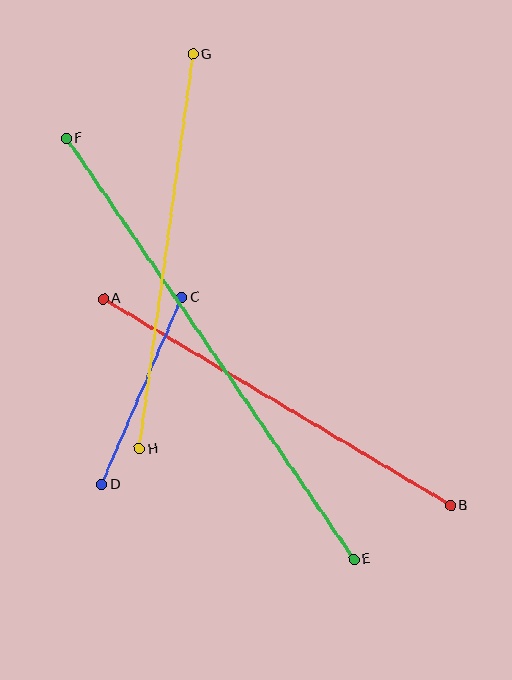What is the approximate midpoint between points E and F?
The midpoint is at approximately (210, 349) pixels.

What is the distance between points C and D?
The distance is approximately 203 pixels.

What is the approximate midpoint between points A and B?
The midpoint is at approximately (277, 402) pixels.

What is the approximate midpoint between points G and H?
The midpoint is at approximately (166, 251) pixels.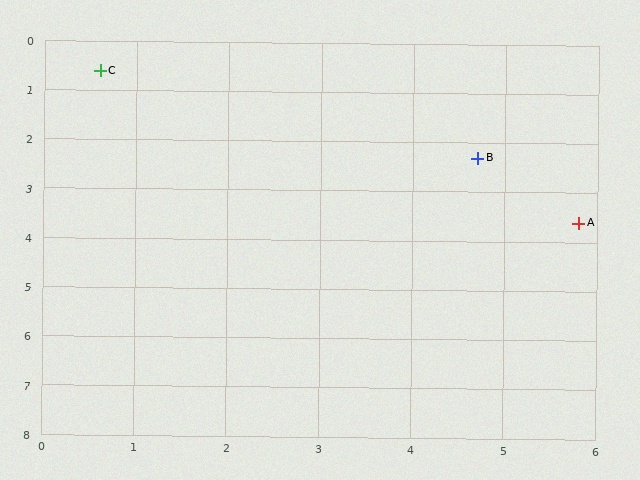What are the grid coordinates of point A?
Point A is at approximately (5.8, 3.6).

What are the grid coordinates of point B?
Point B is at approximately (4.7, 2.3).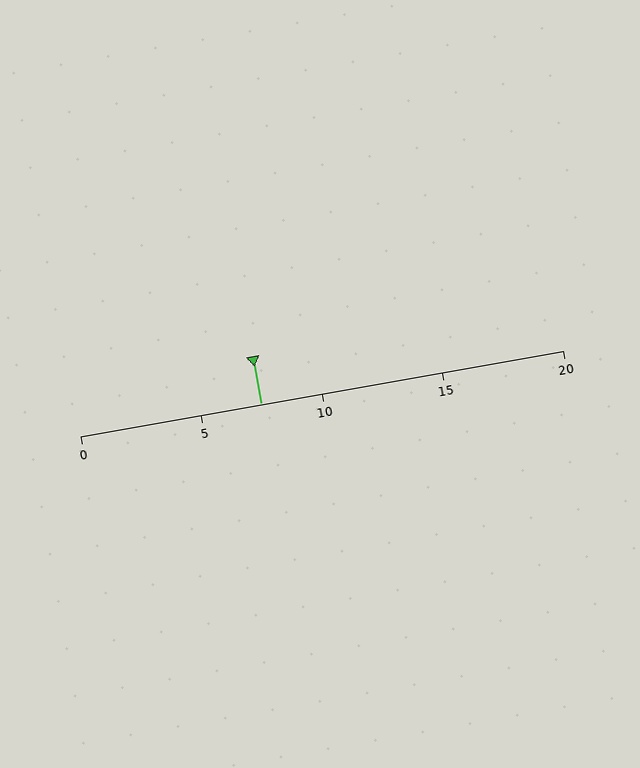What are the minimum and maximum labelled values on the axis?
The axis runs from 0 to 20.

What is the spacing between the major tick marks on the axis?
The major ticks are spaced 5 apart.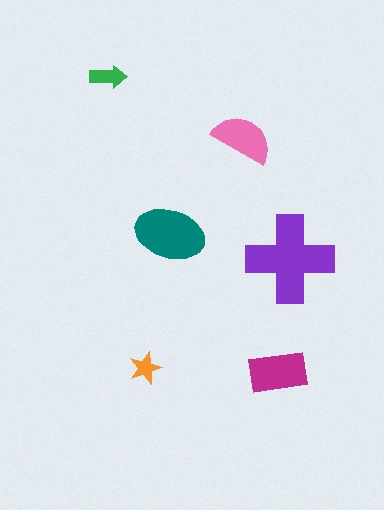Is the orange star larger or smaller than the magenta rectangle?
Smaller.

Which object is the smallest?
The orange star.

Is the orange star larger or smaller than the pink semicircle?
Smaller.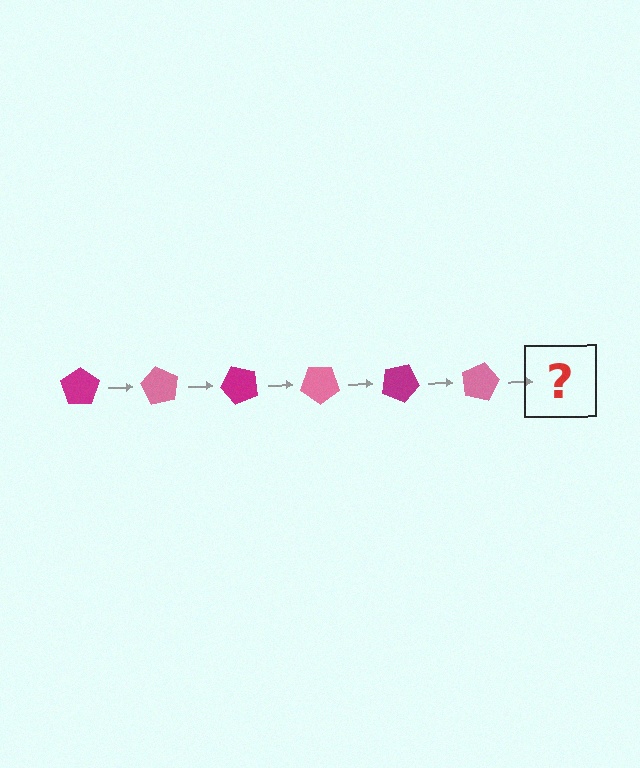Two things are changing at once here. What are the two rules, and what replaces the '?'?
The two rules are that it rotates 60 degrees each step and the color cycles through magenta and pink. The '?' should be a magenta pentagon, rotated 360 degrees from the start.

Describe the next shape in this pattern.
It should be a magenta pentagon, rotated 360 degrees from the start.